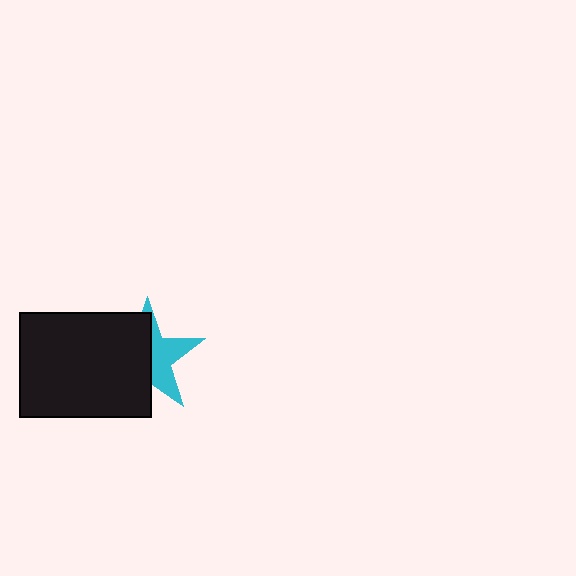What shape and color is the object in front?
The object in front is a black rectangle.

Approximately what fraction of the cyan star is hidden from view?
Roughly 55% of the cyan star is hidden behind the black rectangle.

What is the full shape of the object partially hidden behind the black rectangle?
The partially hidden object is a cyan star.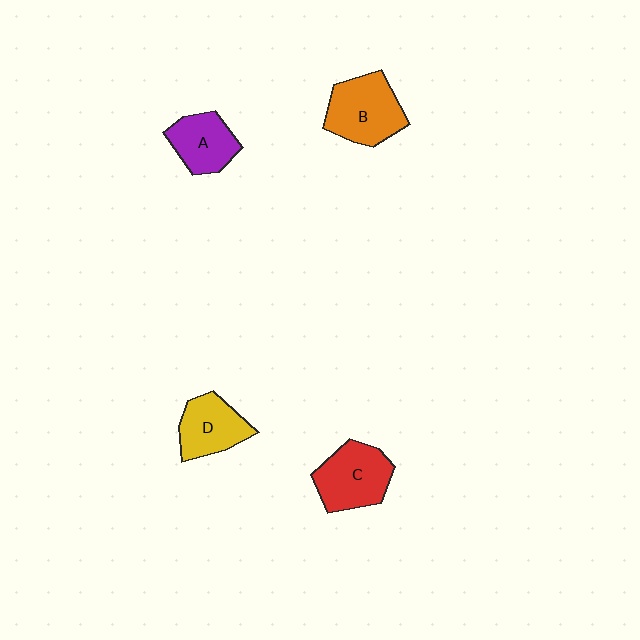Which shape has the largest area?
Shape B (orange).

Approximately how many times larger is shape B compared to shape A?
Approximately 1.3 times.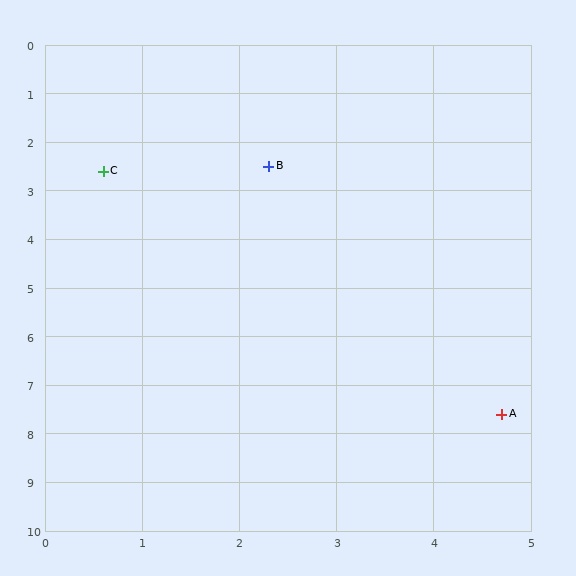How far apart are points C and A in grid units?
Points C and A are about 6.5 grid units apart.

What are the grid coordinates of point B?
Point B is at approximately (2.3, 2.5).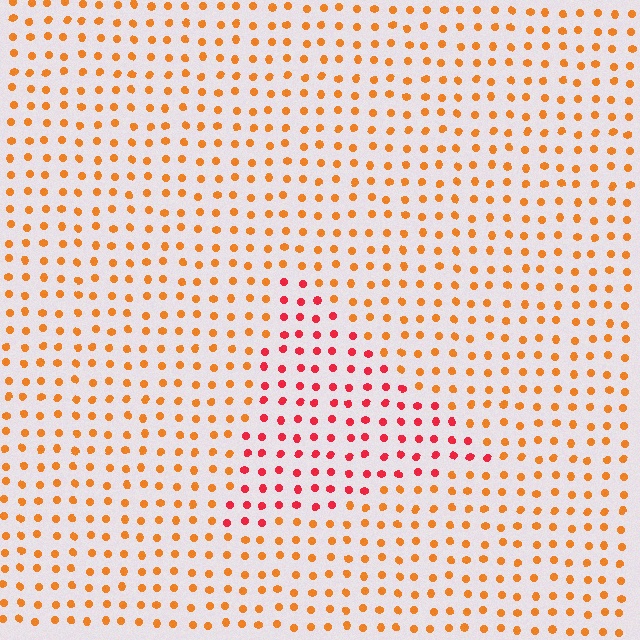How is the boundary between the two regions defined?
The boundary is defined purely by a slight shift in hue (about 36 degrees). Spacing, size, and orientation are identical on both sides.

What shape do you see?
I see a triangle.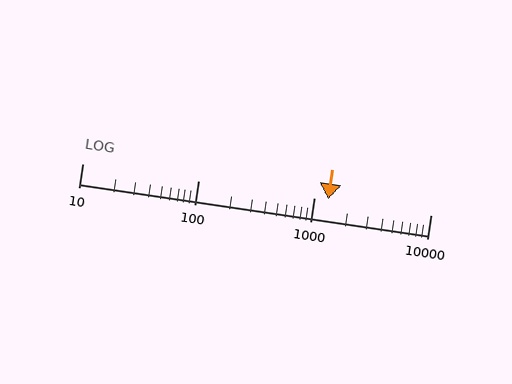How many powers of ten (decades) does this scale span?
The scale spans 3 decades, from 10 to 10000.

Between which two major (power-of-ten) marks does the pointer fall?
The pointer is between 1000 and 10000.